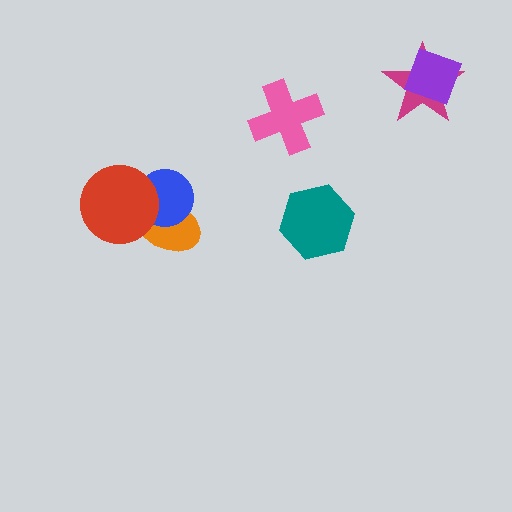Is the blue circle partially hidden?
Yes, it is partially covered by another shape.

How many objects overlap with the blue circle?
2 objects overlap with the blue circle.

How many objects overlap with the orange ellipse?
2 objects overlap with the orange ellipse.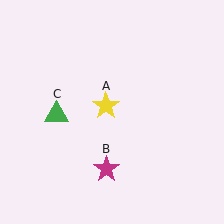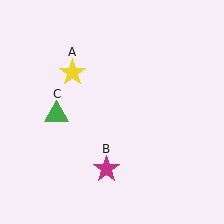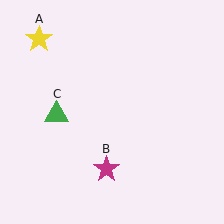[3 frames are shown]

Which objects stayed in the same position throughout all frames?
Magenta star (object B) and green triangle (object C) remained stationary.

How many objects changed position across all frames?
1 object changed position: yellow star (object A).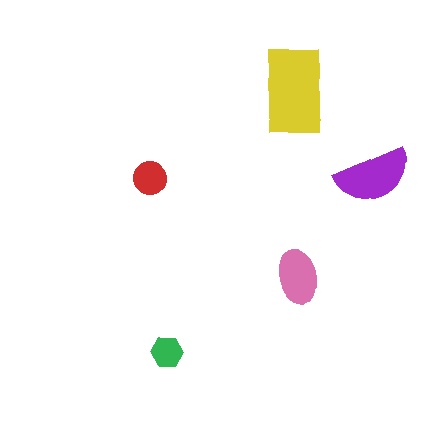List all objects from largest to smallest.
The yellow rectangle, the purple semicircle, the pink ellipse, the red circle, the green hexagon.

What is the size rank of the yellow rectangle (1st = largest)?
1st.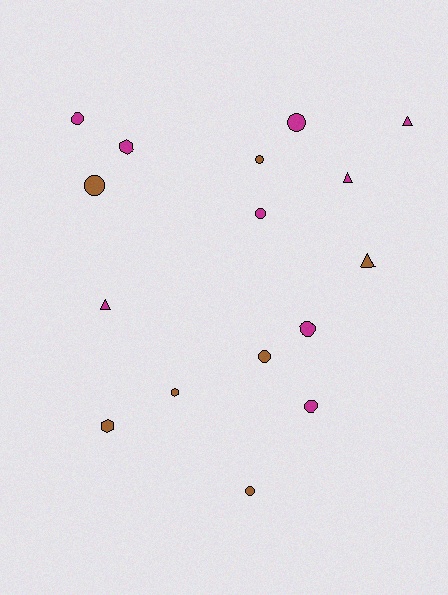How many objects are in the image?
There are 16 objects.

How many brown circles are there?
There are 4 brown circles.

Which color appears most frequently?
Magenta, with 9 objects.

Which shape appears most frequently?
Circle, with 9 objects.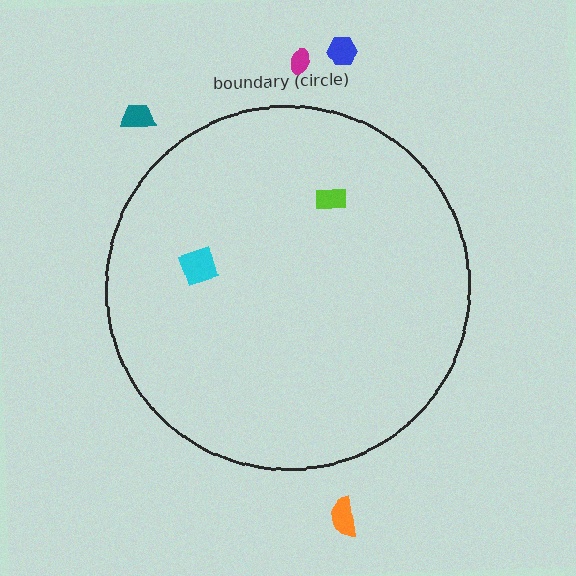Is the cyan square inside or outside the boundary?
Inside.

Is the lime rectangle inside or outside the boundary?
Inside.